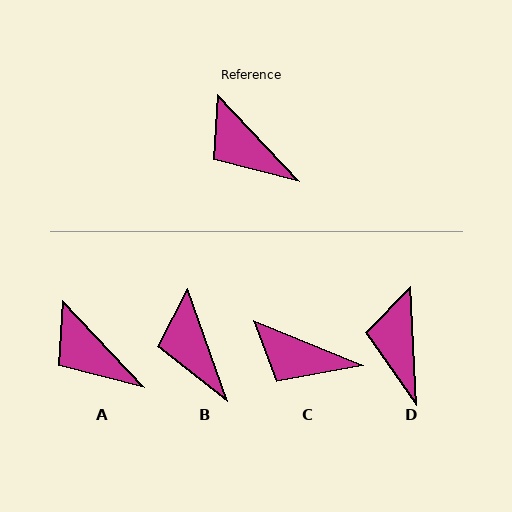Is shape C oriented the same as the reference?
No, it is off by about 25 degrees.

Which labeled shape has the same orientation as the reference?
A.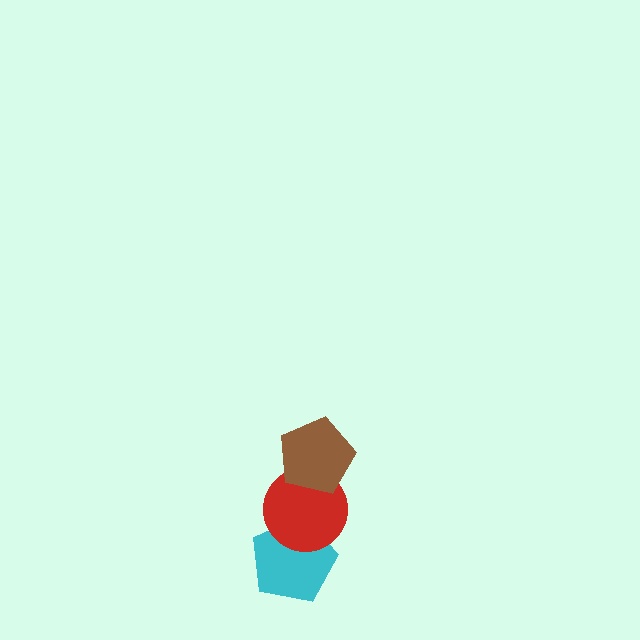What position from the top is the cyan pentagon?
The cyan pentagon is 3rd from the top.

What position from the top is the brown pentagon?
The brown pentagon is 1st from the top.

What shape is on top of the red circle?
The brown pentagon is on top of the red circle.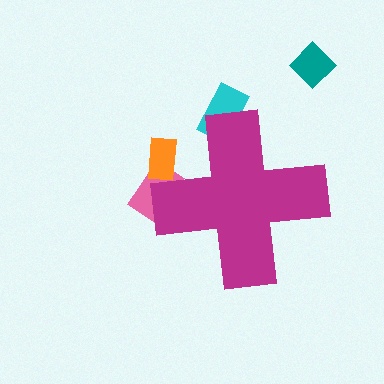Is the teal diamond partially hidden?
No, the teal diamond is fully visible.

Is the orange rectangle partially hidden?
Yes, the orange rectangle is partially hidden behind the magenta cross.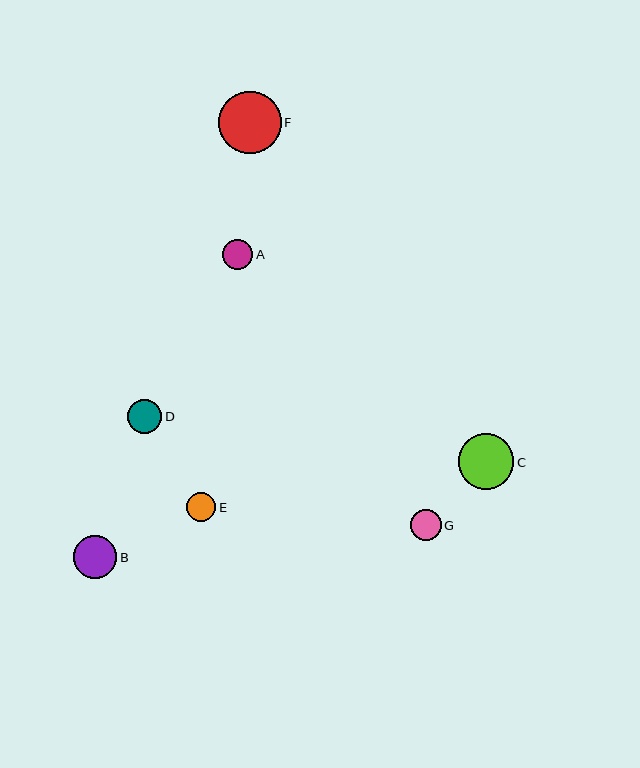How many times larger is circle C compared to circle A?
Circle C is approximately 1.8 times the size of circle A.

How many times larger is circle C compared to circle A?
Circle C is approximately 1.8 times the size of circle A.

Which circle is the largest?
Circle F is the largest with a size of approximately 62 pixels.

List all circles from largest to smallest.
From largest to smallest: F, C, B, D, G, A, E.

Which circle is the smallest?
Circle E is the smallest with a size of approximately 29 pixels.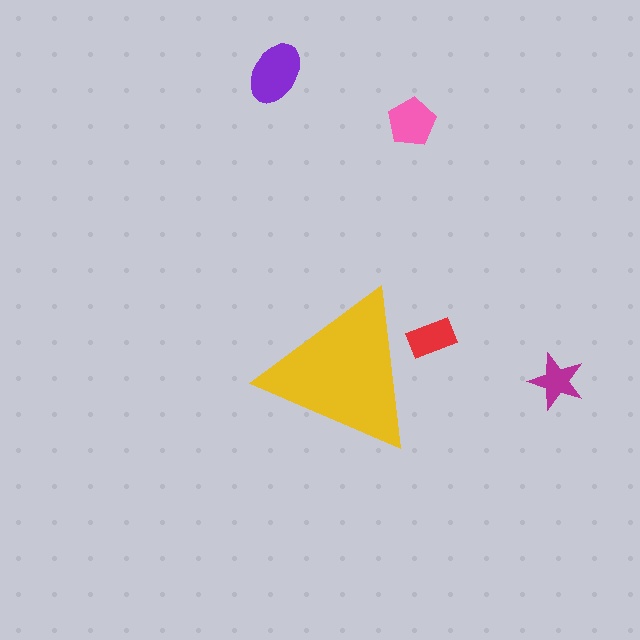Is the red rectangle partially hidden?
Yes, the red rectangle is partially hidden behind the yellow triangle.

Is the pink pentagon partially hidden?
No, the pink pentagon is fully visible.